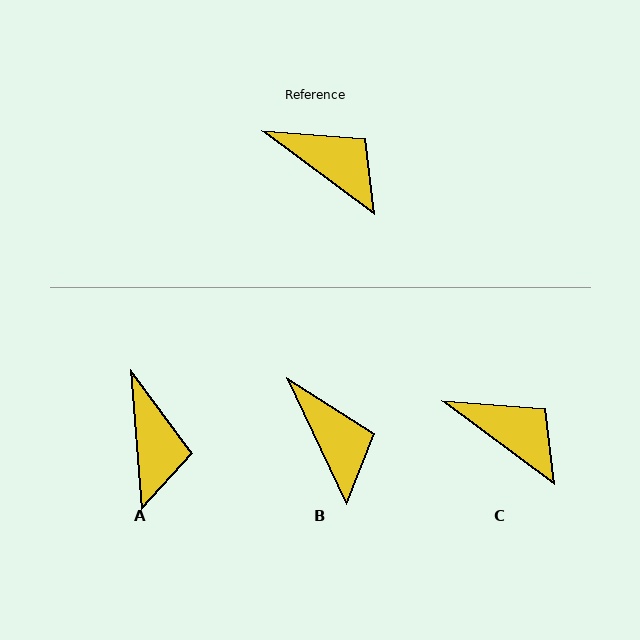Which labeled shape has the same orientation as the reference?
C.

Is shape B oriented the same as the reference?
No, it is off by about 28 degrees.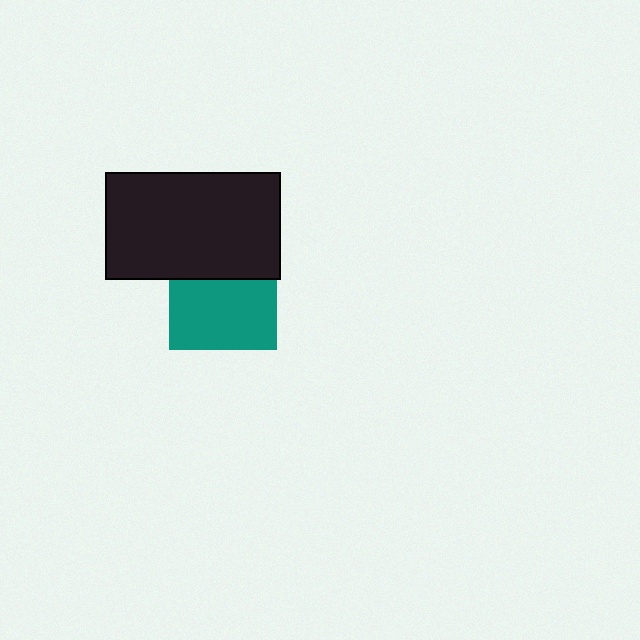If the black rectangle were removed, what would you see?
You would see the complete teal square.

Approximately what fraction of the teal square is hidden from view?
Roughly 35% of the teal square is hidden behind the black rectangle.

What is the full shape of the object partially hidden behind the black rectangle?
The partially hidden object is a teal square.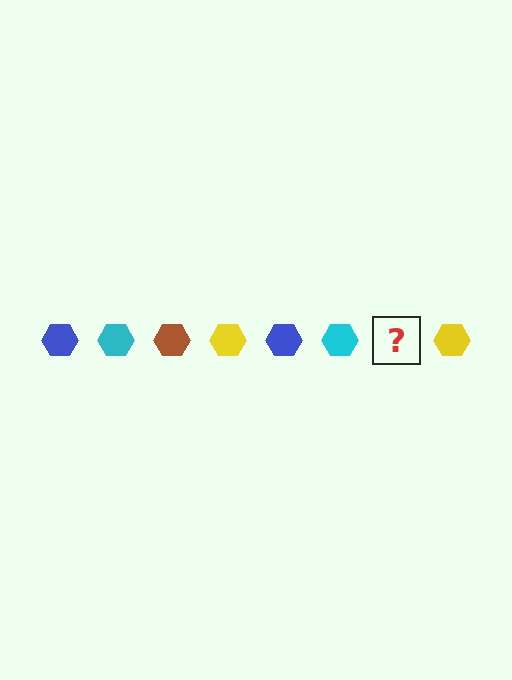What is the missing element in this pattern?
The missing element is a brown hexagon.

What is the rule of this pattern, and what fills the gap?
The rule is that the pattern cycles through blue, cyan, brown, yellow hexagons. The gap should be filled with a brown hexagon.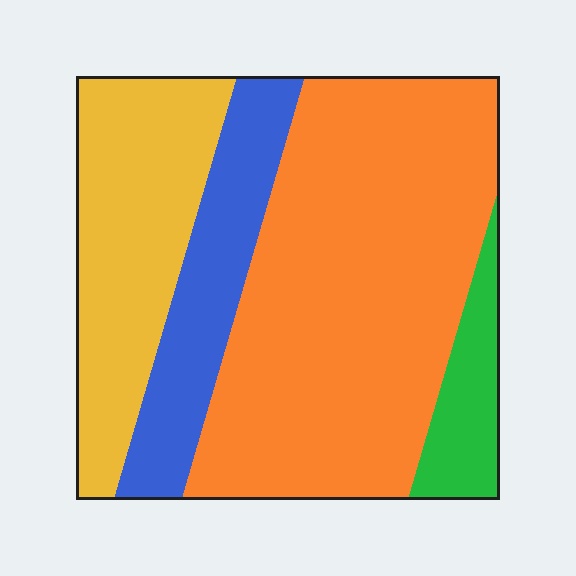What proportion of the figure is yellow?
Yellow takes up about one quarter (1/4) of the figure.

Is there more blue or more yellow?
Yellow.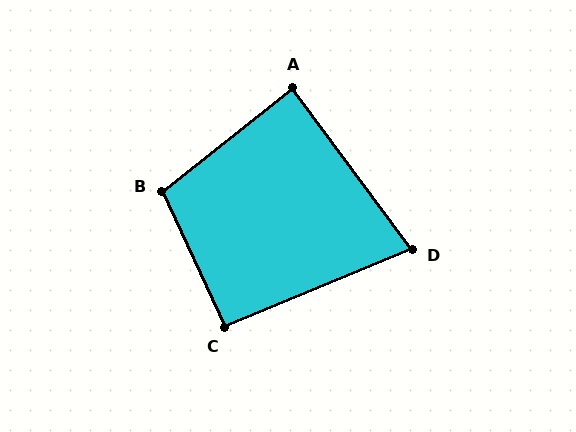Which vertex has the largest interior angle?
B, at approximately 104 degrees.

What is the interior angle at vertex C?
Approximately 92 degrees (approximately right).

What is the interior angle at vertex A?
Approximately 88 degrees (approximately right).